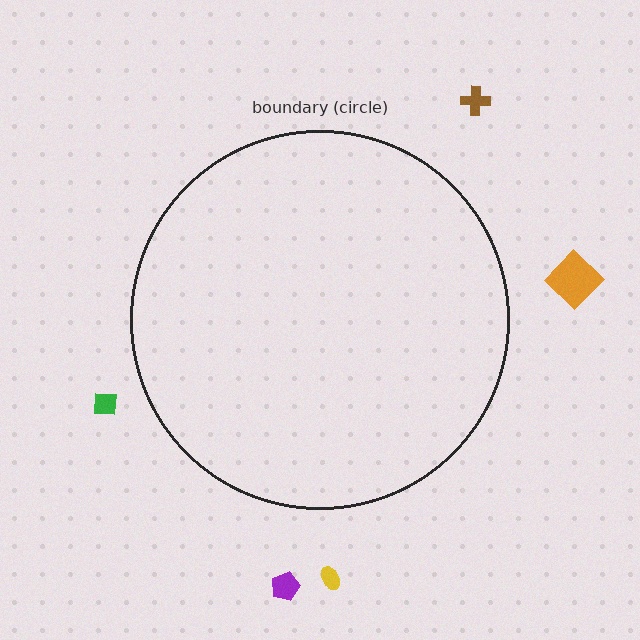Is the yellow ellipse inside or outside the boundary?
Outside.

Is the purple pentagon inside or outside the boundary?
Outside.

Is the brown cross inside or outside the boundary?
Outside.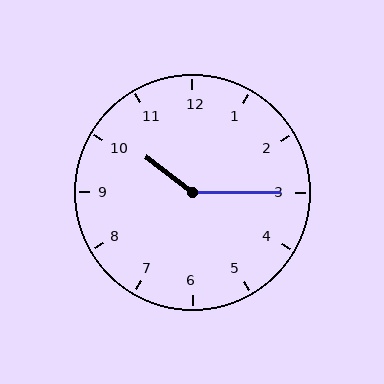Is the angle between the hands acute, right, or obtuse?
It is obtuse.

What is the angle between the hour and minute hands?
Approximately 142 degrees.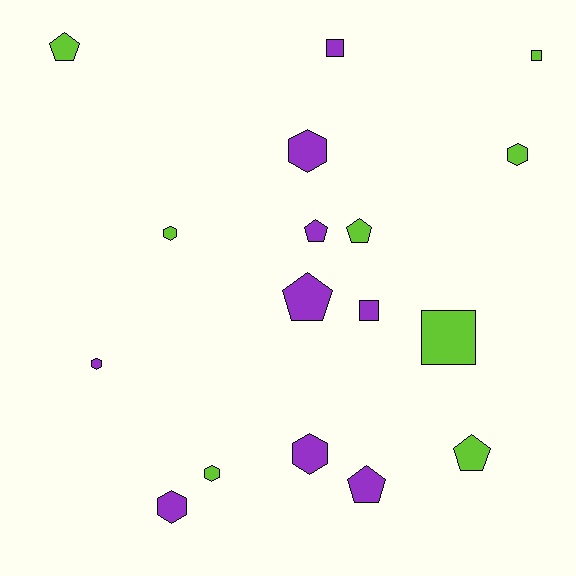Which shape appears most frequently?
Hexagon, with 7 objects.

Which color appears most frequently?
Purple, with 9 objects.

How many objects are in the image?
There are 17 objects.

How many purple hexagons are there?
There are 4 purple hexagons.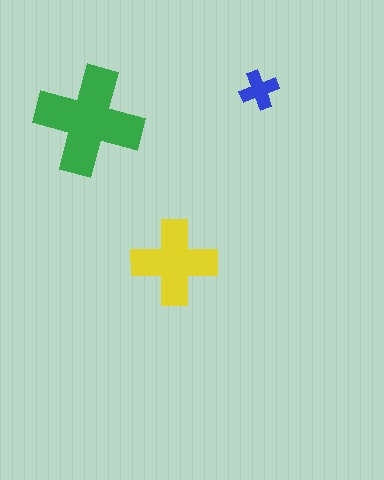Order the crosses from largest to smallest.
the green one, the yellow one, the blue one.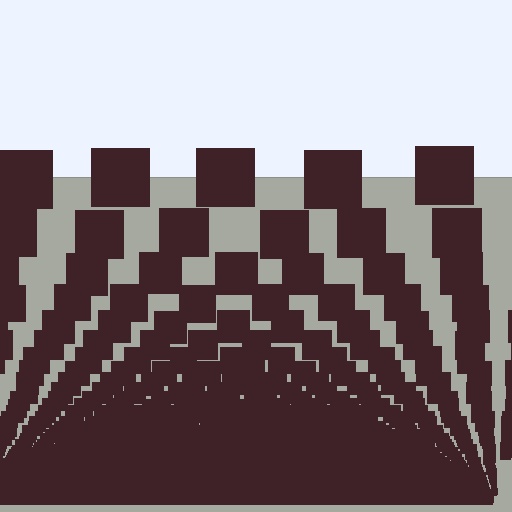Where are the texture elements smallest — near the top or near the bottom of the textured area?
Near the bottom.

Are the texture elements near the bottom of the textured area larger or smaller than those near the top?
Smaller. The gradient is inverted — elements near the bottom are smaller and denser.